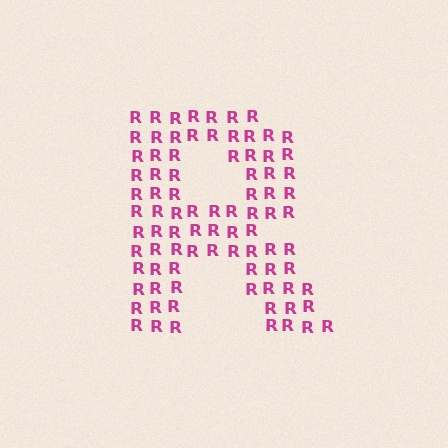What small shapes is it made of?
It is made of small letter R's.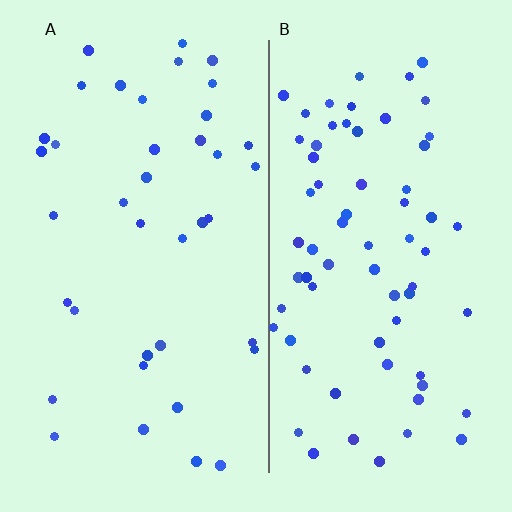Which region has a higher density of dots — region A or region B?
B (the right).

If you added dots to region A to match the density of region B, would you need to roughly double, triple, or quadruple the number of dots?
Approximately double.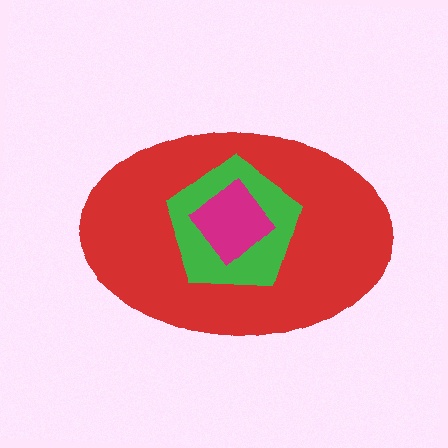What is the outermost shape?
The red ellipse.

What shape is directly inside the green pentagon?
The magenta diamond.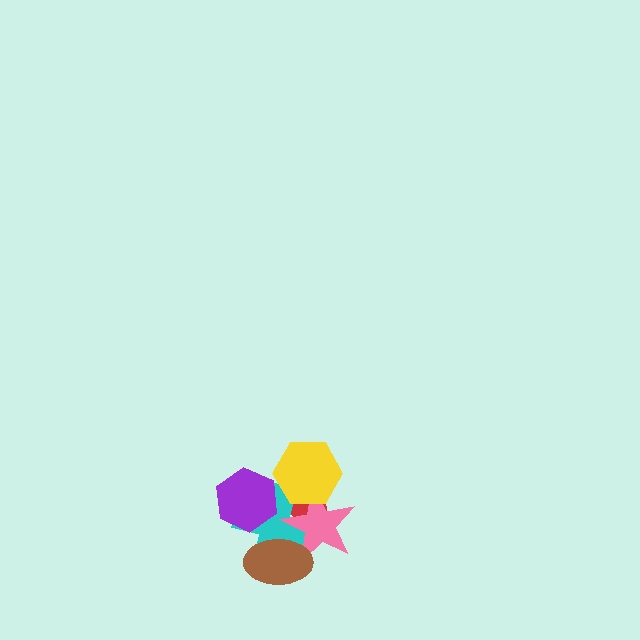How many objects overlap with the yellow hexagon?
3 objects overlap with the yellow hexagon.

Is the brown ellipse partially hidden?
No, no other shape covers it.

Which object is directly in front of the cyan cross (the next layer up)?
The purple hexagon is directly in front of the cyan cross.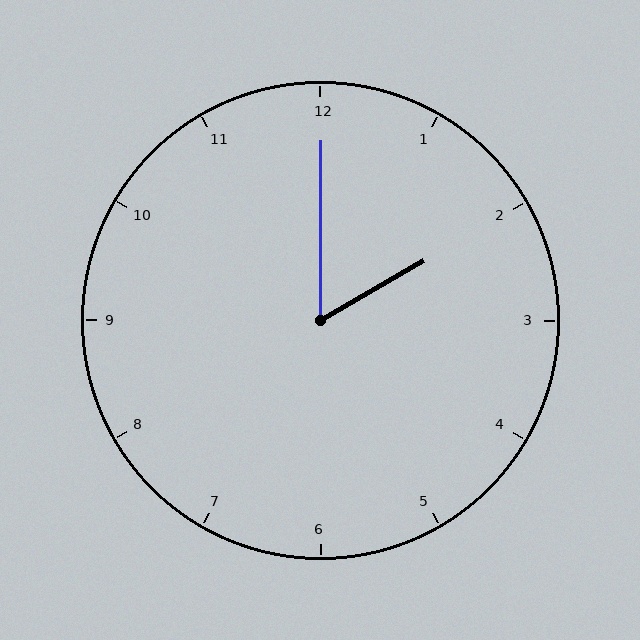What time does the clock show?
2:00.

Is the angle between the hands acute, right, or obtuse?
It is acute.